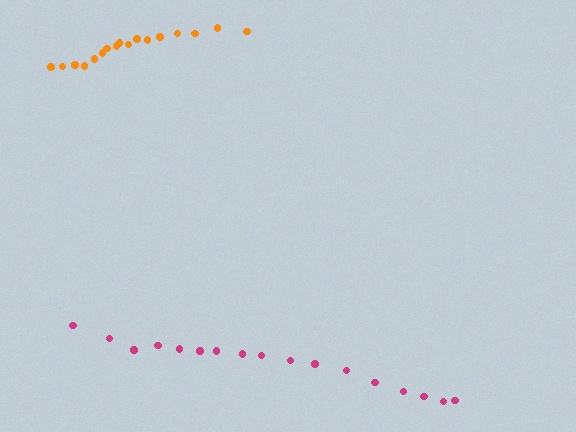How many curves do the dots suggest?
There are 2 distinct paths.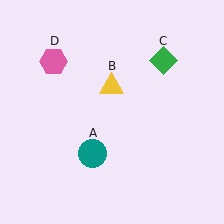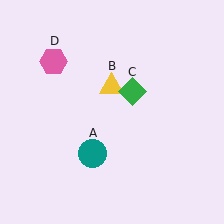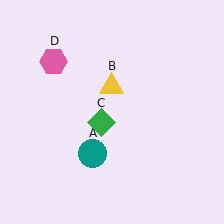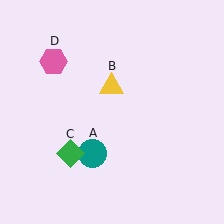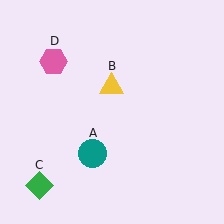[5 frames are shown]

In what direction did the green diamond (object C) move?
The green diamond (object C) moved down and to the left.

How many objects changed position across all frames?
1 object changed position: green diamond (object C).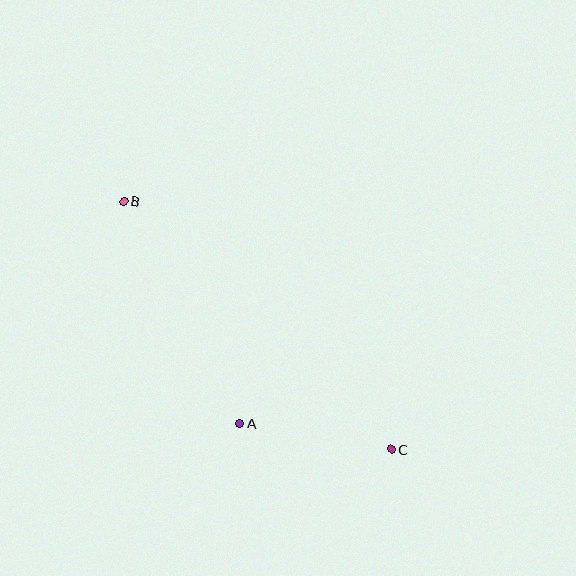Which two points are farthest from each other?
Points B and C are farthest from each other.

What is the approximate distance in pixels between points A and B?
The distance between A and B is approximately 251 pixels.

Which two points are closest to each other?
Points A and C are closest to each other.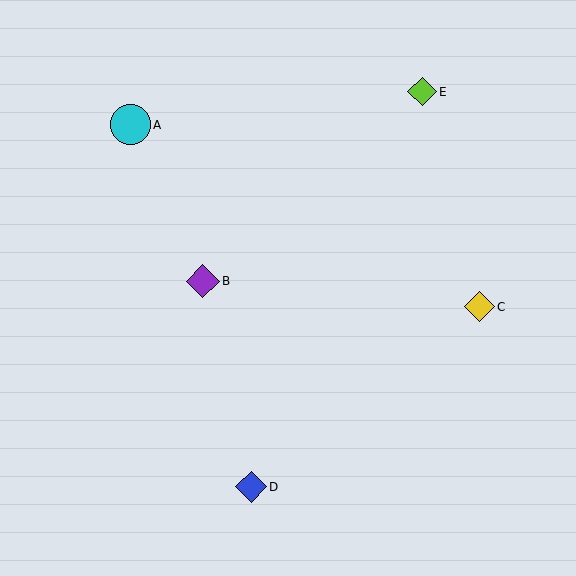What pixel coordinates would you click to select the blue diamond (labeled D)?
Click at (251, 487) to select the blue diamond D.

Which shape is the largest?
The cyan circle (labeled A) is the largest.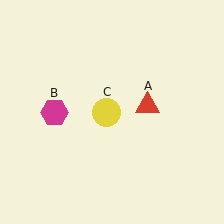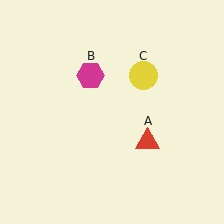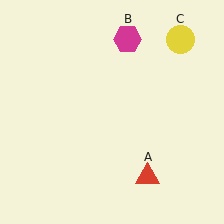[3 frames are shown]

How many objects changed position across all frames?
3 objects changed position: red triangle (object A), magenta hexagon (object B), yellow circle (object C).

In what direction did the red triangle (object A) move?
The red triangle (object A) moved down.